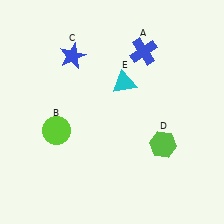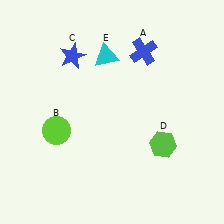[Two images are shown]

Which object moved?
The cyan triangle (E) moved up.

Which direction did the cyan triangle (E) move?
The cyan triangle (E) moved up.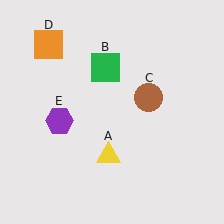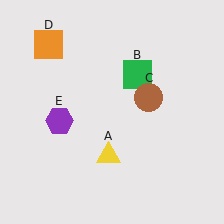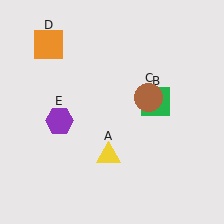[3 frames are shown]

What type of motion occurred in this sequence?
The green square (object B) rotated clockwise around the center of the scene.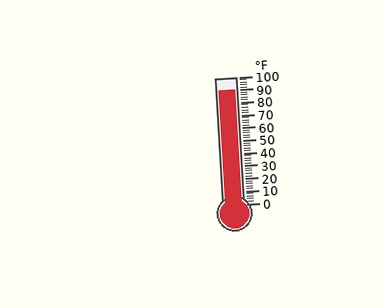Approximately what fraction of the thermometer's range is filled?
The thermometer is filled to approximately 90% of its range.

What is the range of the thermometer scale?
The thermometer scale ranges from 0°F to 100°F.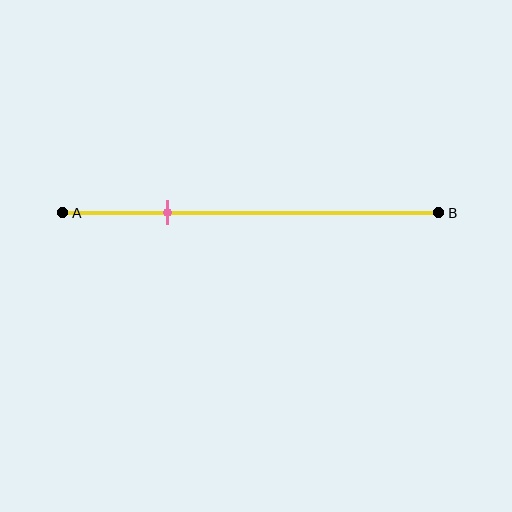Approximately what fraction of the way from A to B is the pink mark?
The pink mark is approximately 30% of the way from A to B.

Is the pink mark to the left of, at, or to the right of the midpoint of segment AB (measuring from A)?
The pink mark is to the left of the midpoint of segment AB.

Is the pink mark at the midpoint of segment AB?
No, the mark is at about 30% from A, not at the 50% midpoint.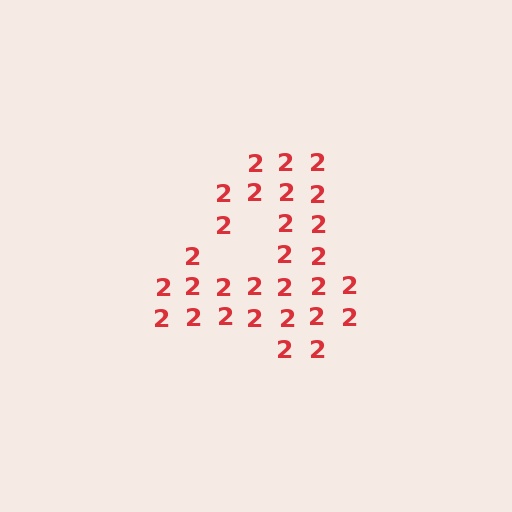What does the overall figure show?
The overall figure shows the digit 4.